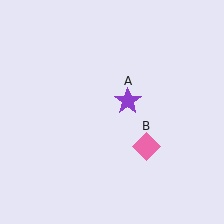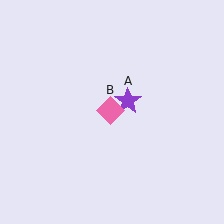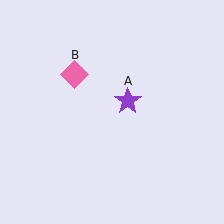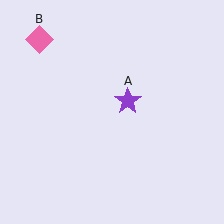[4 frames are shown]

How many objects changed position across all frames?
1 object changed position: pink diamond (object B).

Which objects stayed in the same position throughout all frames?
Purple star (object A) remained stationary.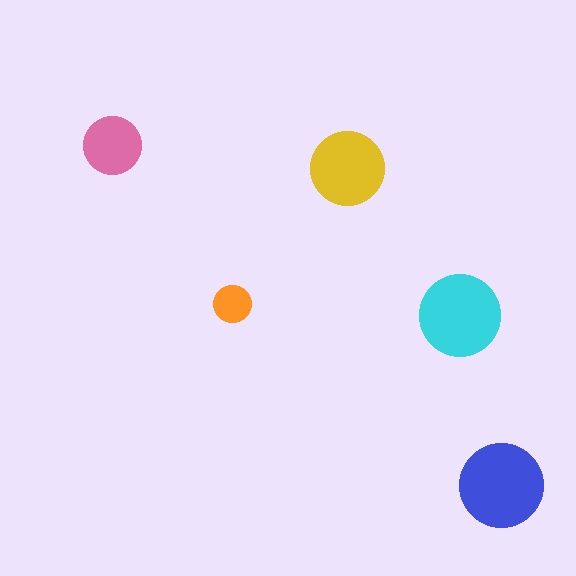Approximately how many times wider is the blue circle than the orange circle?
About 2.5 times wider.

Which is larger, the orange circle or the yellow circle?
The yellow one.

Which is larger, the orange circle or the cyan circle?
The cyan one.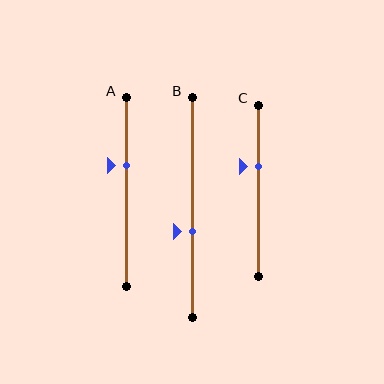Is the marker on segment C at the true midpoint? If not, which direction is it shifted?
No, the marker on segment C is shifted upward by about 14% of the segment length.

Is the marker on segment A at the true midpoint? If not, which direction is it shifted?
No, the marker on segment A is shifted upward by about 14% of the segment length.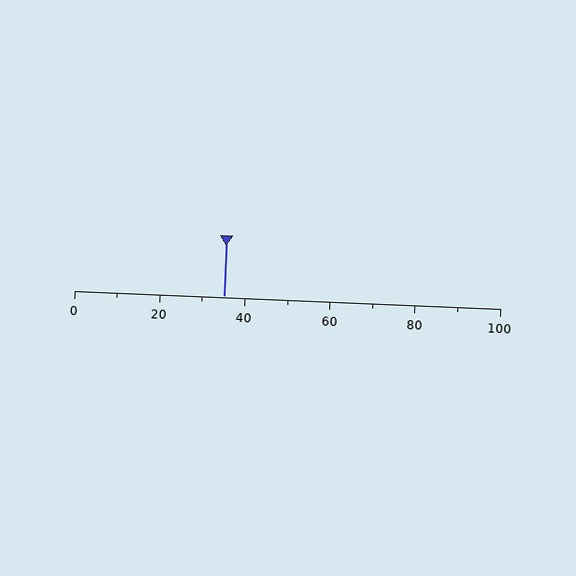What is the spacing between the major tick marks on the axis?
The major ticks are spaced 20 apart.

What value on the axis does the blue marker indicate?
The marker indicates approximately 35.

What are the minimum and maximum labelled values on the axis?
The axis runs from 0 to 100.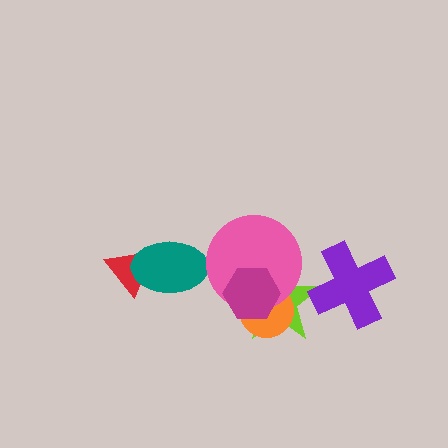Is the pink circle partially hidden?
Yes, it is partially covered by another shape.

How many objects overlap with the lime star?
4 objects overlap with the lime star.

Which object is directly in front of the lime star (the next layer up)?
The purple cross is directly in front of the lime star.